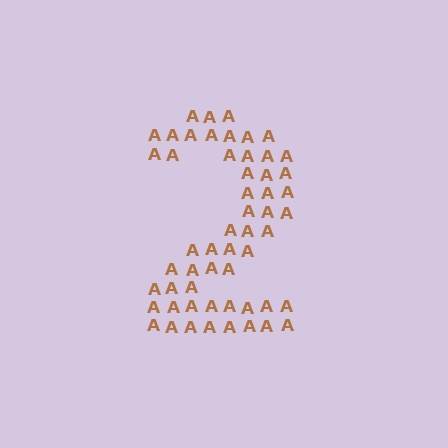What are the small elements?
The small elements are letter A's.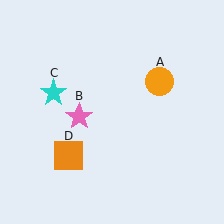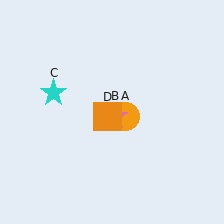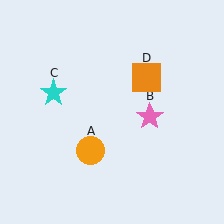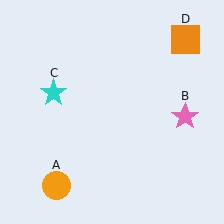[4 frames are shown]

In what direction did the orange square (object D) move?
The orange square (object D) moved up and to the right.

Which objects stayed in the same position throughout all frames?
Cyan star (object C) remained stationary.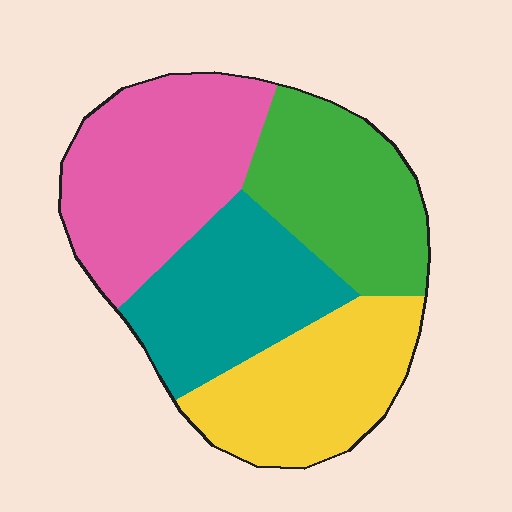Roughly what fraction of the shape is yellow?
Yellow covers roughly 25% of the shape.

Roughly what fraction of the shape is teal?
Teal covers around 25% of the shape.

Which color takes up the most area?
Pink, at roughly 30%.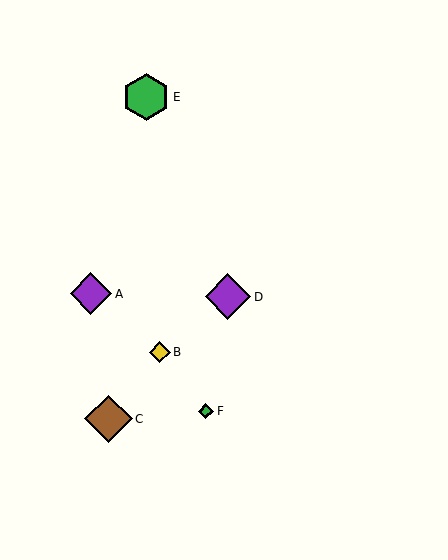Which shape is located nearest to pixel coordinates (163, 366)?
The yellow diamond (labeled B) at (160, 352) is nearest to that location.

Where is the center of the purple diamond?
The center of the purple diamond is at (91, 294).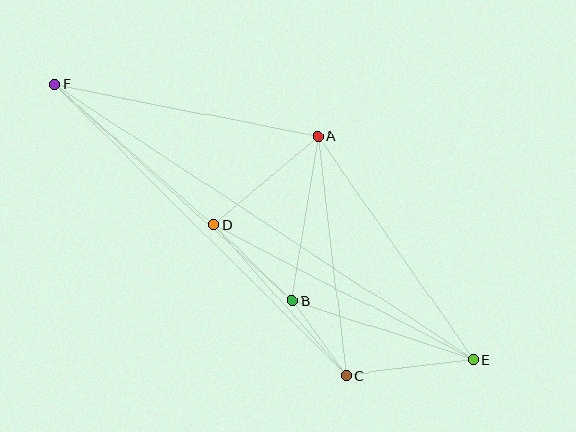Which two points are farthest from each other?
Points E and F are farthest from each other.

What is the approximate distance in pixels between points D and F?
The distance between D and F is approximately 212 pixels.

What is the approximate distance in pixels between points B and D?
The distance between B and D is approximately 109 pixels.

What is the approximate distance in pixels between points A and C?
The distance between A and C is approximately 241 pixels.